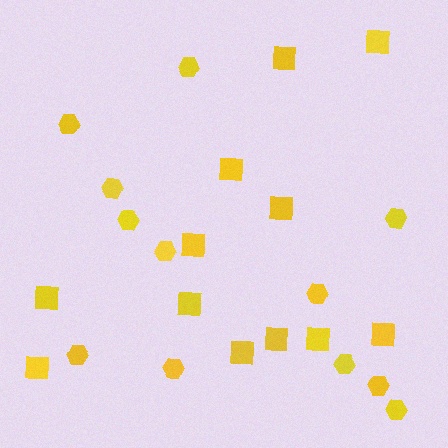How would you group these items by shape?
There are 2 groups: one group of squares (12) and one group of hexagons (12).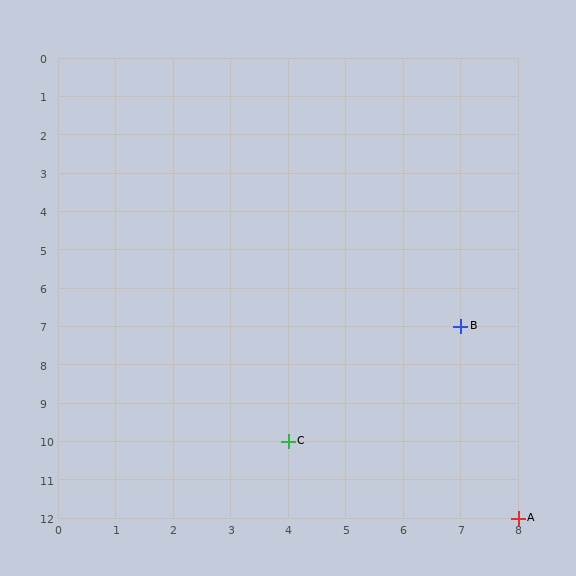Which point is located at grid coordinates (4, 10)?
Point C is at (4, 10).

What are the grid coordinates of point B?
Point B is at grid coordinates (7, 7).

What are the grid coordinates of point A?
Point A is at grid coordinates (8, 12).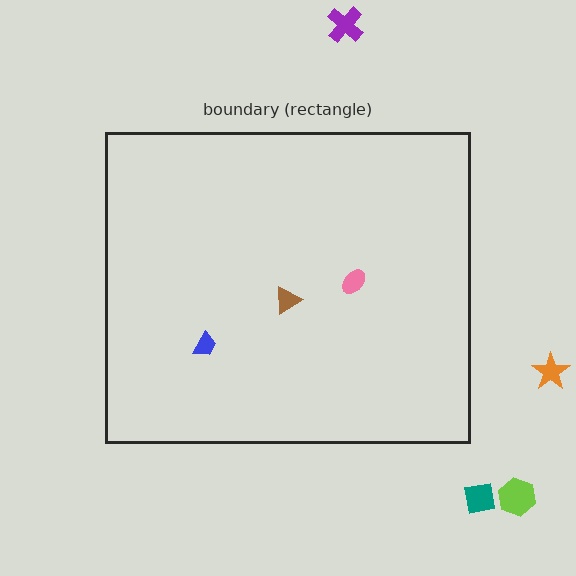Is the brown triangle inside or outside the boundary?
Inside.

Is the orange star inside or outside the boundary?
Outside.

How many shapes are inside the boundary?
3 inside, 4 outside.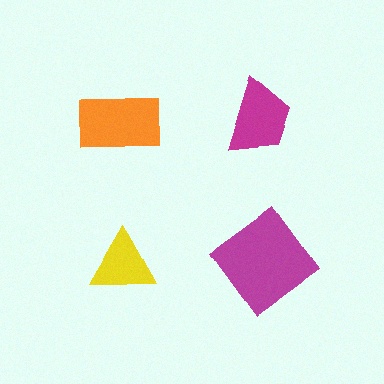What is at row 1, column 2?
A magenta trapezoid.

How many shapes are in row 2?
2 shapes.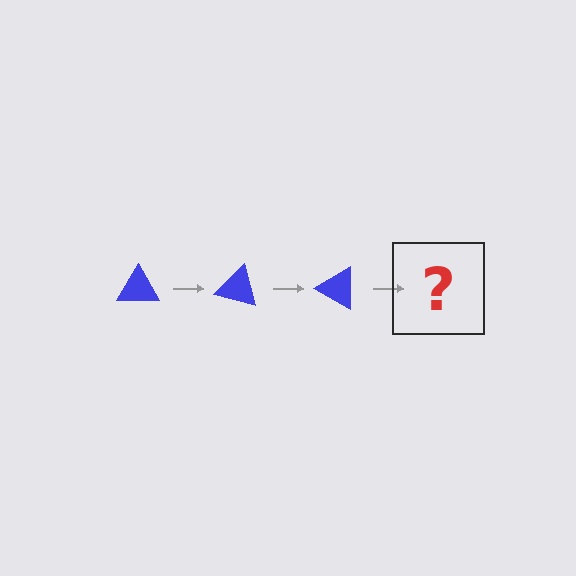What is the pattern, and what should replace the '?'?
The pattern is that the triangle rotates 15 degrees each step. The '?' should be a blue triangle rotated 45 degrees.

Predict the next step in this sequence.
The next step is a blue triangle rotated 45 degrees.